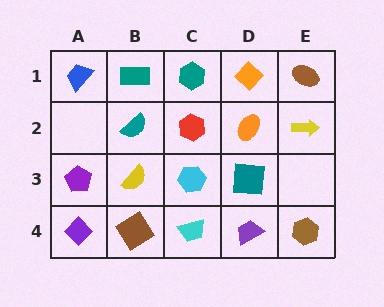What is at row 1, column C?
A teal hexagon.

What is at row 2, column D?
An orange ellipse.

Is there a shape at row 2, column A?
No, that cell is empty.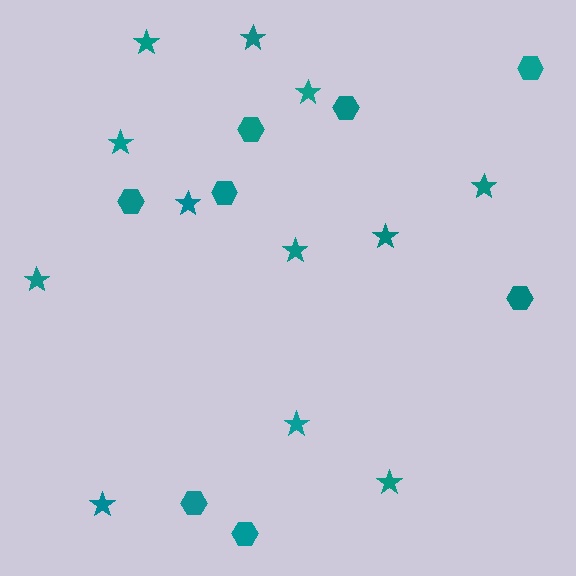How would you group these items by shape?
There are 2 groups: one group of stars (12) and one group of hexagons (8).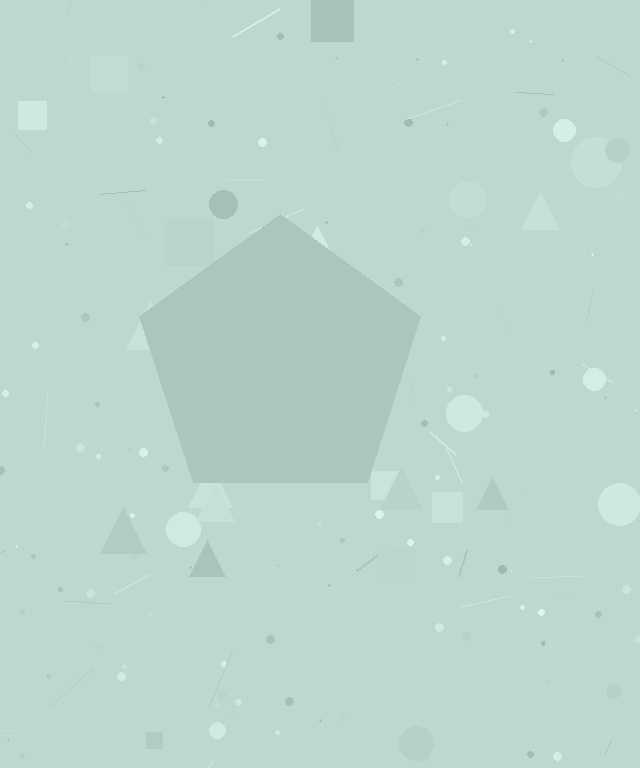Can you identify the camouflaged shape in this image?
The camouflaged shape is a pentagon.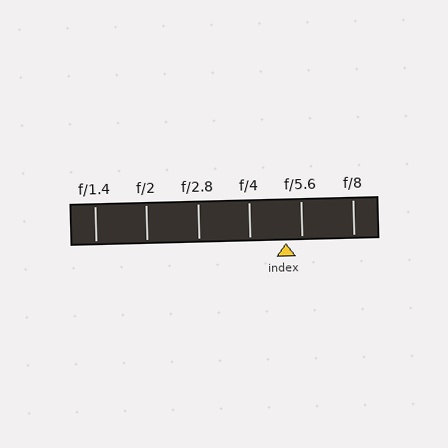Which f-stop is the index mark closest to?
The index mark is closest to f/5.6.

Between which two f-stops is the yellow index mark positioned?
The index mark is between f/4 and f/5.6.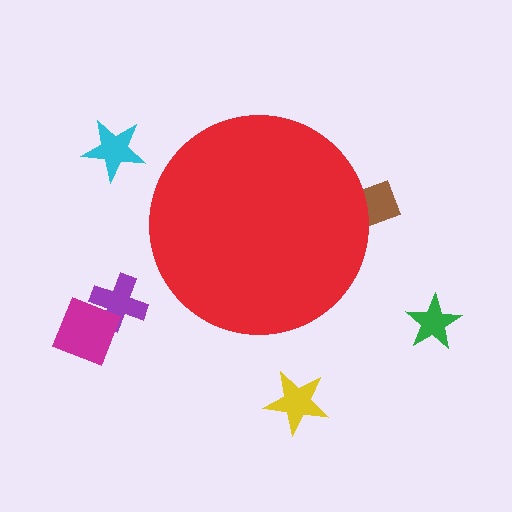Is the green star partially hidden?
No, the green star is fully visible.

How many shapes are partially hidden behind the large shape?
1 shape is partially hidden.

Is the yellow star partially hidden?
No, the yellow star is fully visible.